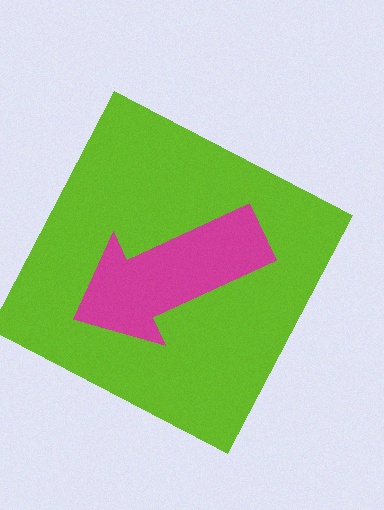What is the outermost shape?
The lime square.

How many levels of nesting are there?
2.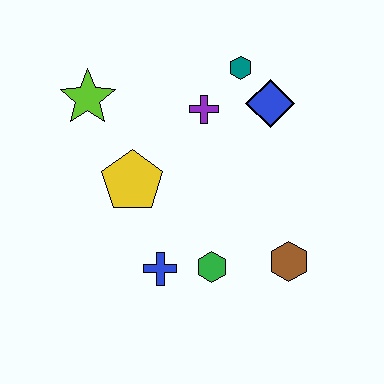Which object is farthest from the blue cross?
The teal hexagon is farthest from the blue cross.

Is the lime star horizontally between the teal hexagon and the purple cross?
No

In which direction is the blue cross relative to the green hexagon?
The blue cross is to the left of the green hexagon.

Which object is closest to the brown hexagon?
The green hexagon is closest to the brown hexagon.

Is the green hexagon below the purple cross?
Yes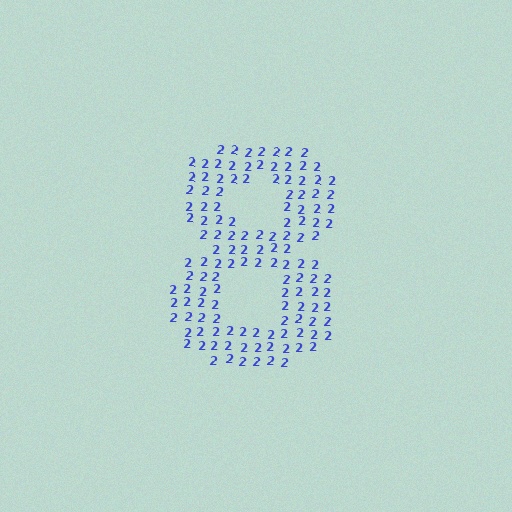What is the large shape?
The large shape is the digit 8.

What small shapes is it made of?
It is made of small digit 2's.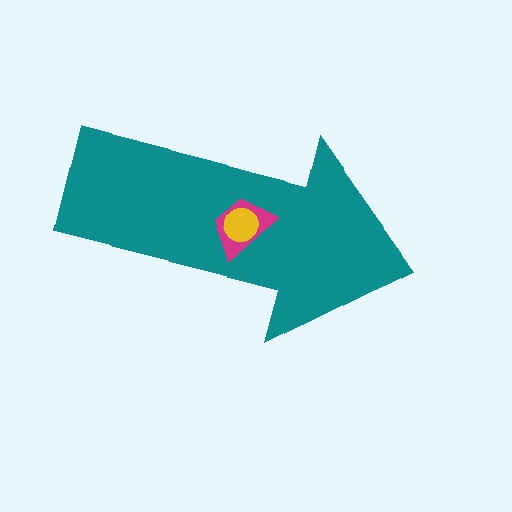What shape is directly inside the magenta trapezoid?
The yellow circle.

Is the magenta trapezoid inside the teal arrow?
Yes.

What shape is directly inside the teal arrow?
The magenta trapezoid.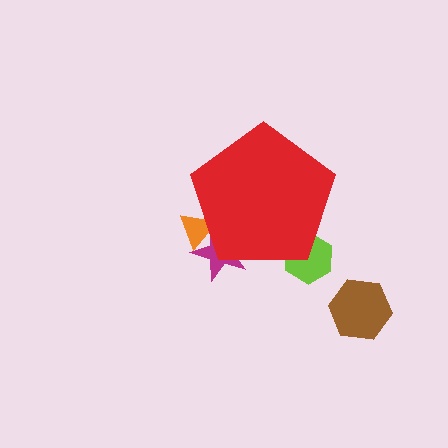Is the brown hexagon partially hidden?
No, the brown hexagon is fully visible.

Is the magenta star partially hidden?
Yes, the magenta star is partially hidden behind the red pentagon.